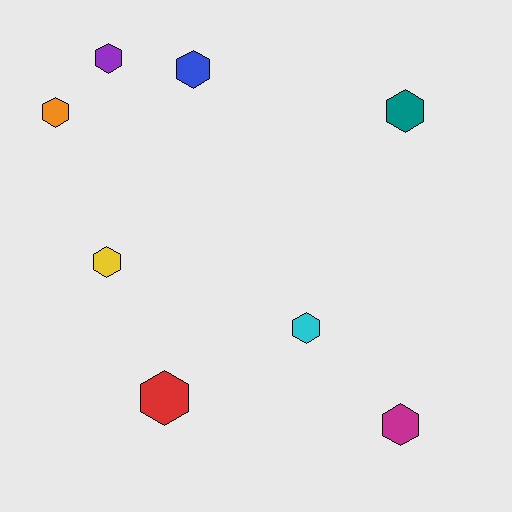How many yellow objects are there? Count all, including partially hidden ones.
There is 1 yellow object.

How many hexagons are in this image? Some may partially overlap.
There are 8 hexagons.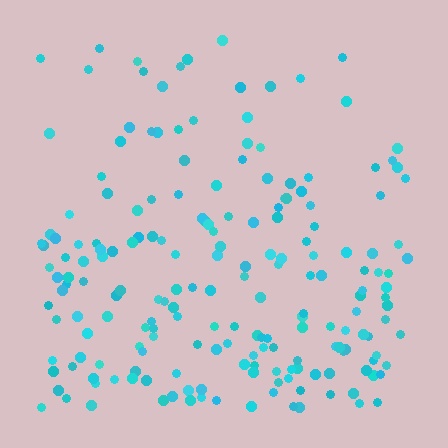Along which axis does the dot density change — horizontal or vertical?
Vertical.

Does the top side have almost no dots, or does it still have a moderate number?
Still a moderate number, just noticeably fewer than the bottom.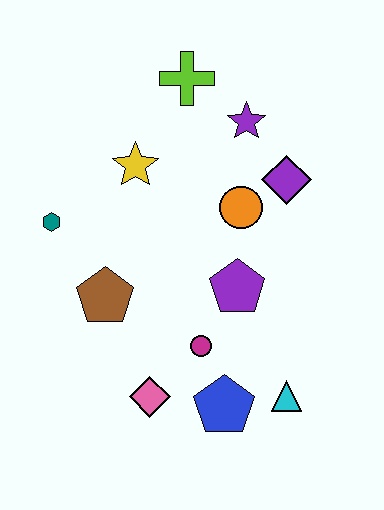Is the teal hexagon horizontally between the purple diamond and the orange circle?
No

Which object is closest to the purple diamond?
The orange circle is closest to the purple diamond.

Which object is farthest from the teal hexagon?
The cyan triangle is farthest from the teal hexagon.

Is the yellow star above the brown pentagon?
Yes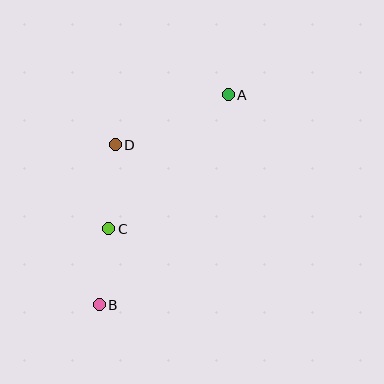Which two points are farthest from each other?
Points A and B are farthest from each other.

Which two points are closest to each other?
Points B and C are closest to each other.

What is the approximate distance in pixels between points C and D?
The distance between C and D is approximately 85 pixels.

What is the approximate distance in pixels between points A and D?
The distance between A and D is approximately 123 pixels.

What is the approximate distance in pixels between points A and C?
The distance between A and C is approximately 179 pixels.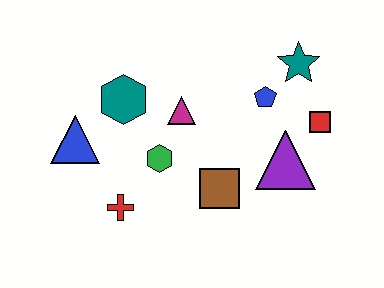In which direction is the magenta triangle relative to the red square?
The magenta triangle is to the left of the red square.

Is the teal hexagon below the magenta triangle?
No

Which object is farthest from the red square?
The blue triangle is farthest from the red square.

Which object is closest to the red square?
The purple triangle is closest to the red square.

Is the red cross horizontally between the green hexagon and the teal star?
No